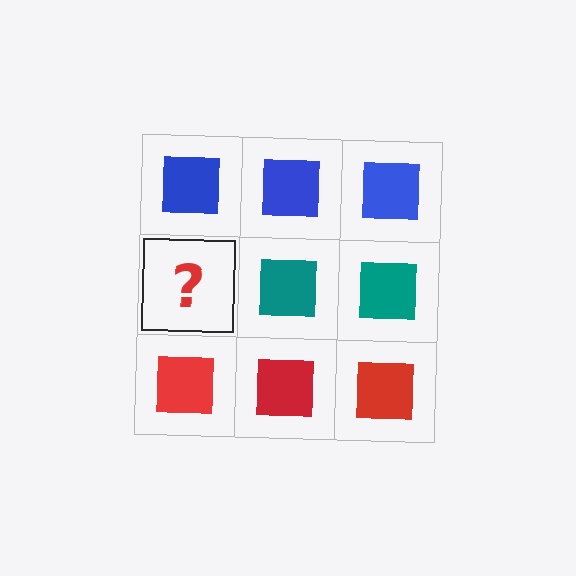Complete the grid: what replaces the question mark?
The question mark should be replaced with a teal square.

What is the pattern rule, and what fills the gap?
The rule is that each row has a consistent color. The gap should be filled with a teal square.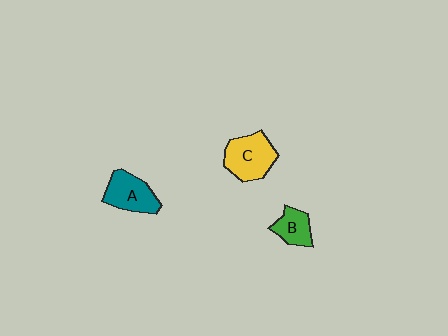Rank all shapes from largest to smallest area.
From largest to smallest: C (yellow), A (teal), B (green).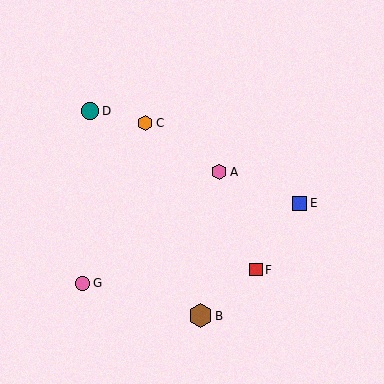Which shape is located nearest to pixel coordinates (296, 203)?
The blue square (labeled E) at (300, 203) is nearest to that location.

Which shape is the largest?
The brown hexagon (labeled B) is the largest.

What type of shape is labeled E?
Shape E is a blue square.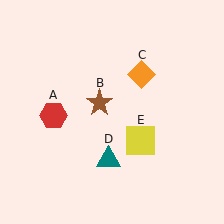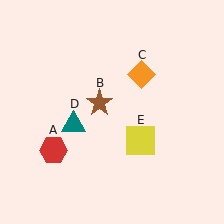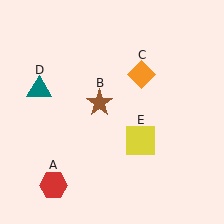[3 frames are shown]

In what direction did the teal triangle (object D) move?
The teal triangle (object D) moved up and to the left.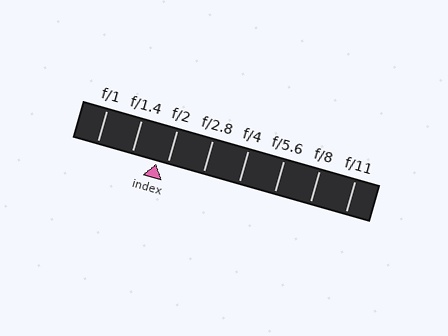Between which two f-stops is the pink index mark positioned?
The index mark is between f/1.4 and f/2.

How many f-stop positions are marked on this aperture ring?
There are 8 f-stop positions marked.